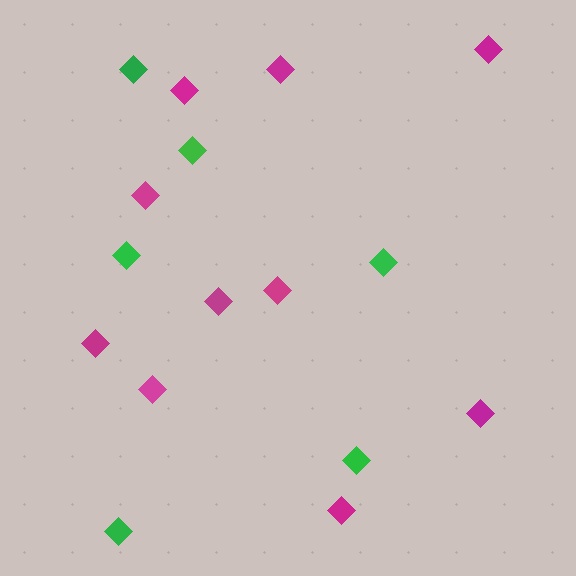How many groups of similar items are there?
There are 2 groups: one group of magenta diamonds (10) and one group of green diamonds (6).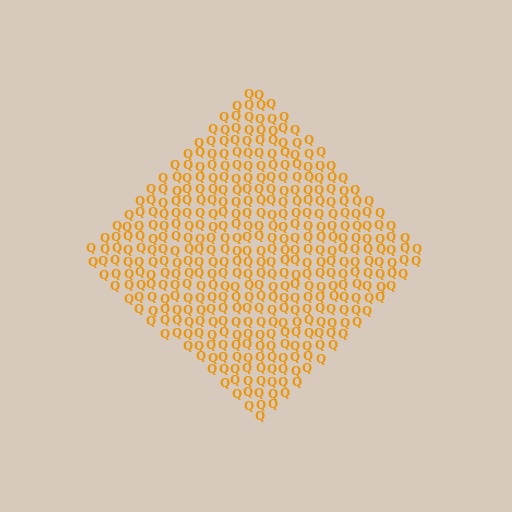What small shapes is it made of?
It is made of small letter Q's.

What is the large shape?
The large shape is a diamond.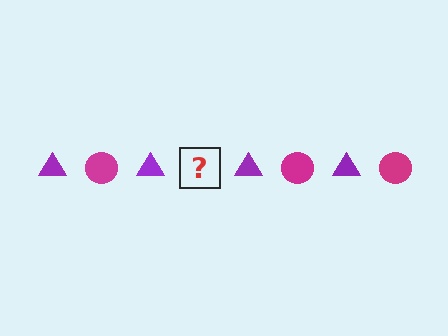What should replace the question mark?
The question mark should be replaced with a magenta circle.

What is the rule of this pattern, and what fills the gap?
The rule is that the pattern alternates between purple triangle and magenta circle. The gap should be filled with a magenta circle.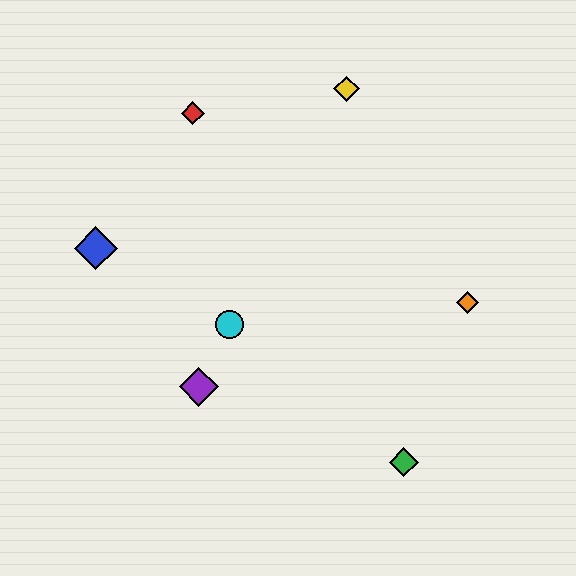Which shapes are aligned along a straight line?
The yellow diamond, the purple diamond, the cyan circle are aligned along a straight line.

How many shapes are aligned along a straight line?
3 shapes (the yellow diamond, the purple diamond, the cyan circle) are aligned along a straight line.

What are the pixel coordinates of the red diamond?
The red diamond is at (193, 113).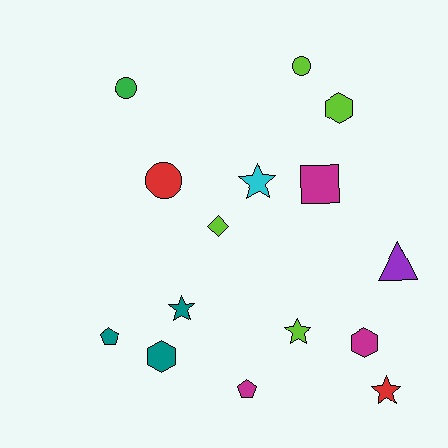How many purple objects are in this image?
There is 1 purple object.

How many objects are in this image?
There are 15 objects.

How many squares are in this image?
There is 1 square.